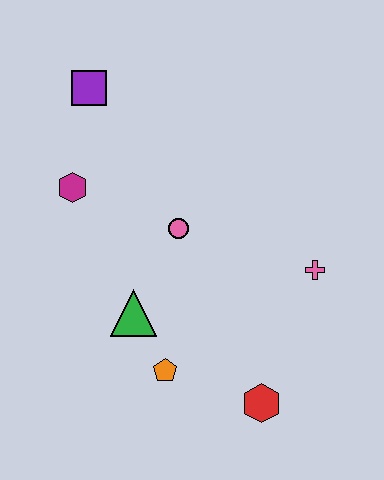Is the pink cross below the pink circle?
Yes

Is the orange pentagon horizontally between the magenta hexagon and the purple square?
No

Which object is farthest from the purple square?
The red hexagon is farthest from the purple square.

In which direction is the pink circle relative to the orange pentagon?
The pink circle is above the orange pentagon.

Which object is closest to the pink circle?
The green triangle is closest to the pink circle.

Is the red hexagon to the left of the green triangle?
No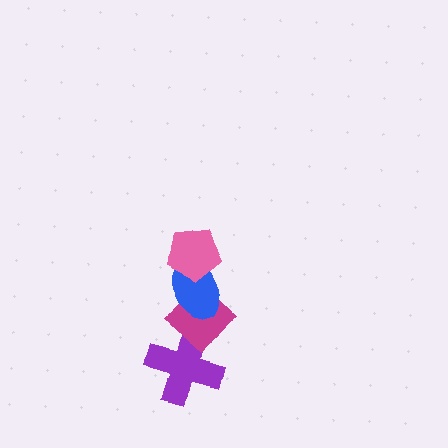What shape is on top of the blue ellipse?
The pink pentagon is on top of the blue ellipse.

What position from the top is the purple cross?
The purple cross is 4th from the top.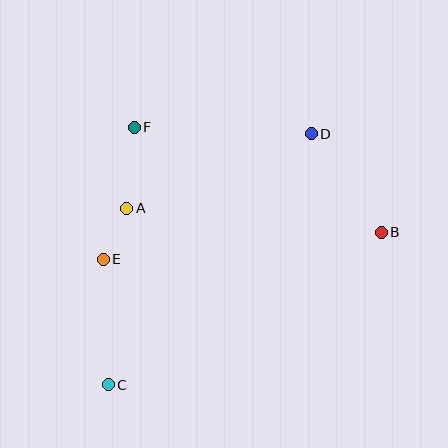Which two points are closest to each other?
Points A and E are closest to each other.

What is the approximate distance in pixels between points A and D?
The distance between A and D is approximately 199 pixels.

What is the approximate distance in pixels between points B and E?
The distance between B and E is approximately 279 pixels.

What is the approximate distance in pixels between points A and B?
The distance between A and B is approximately 256 pixels.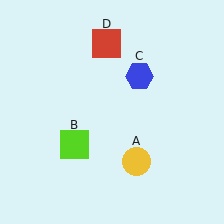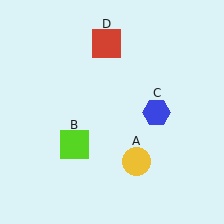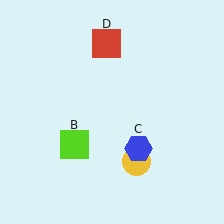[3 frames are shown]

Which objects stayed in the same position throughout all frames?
Yellow circle (object A) and lime square (object B) and red square (object D) remained stationary.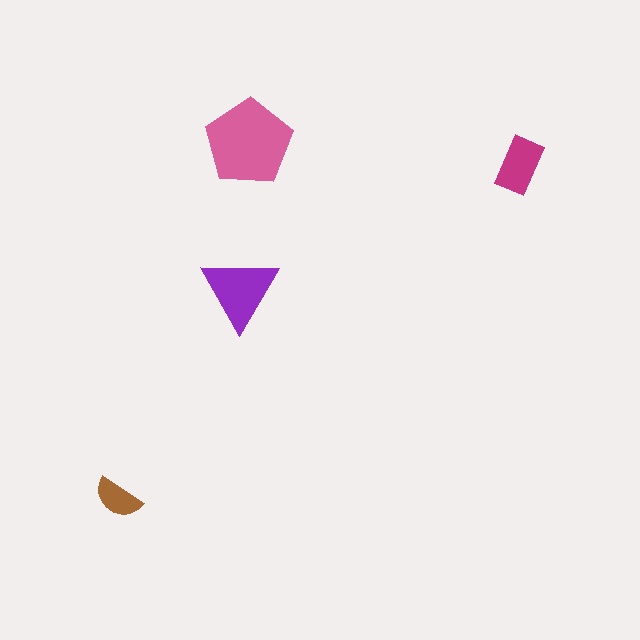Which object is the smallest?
The brown semicircle.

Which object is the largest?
The pink pentagon.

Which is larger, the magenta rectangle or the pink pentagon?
The pink pentagon.